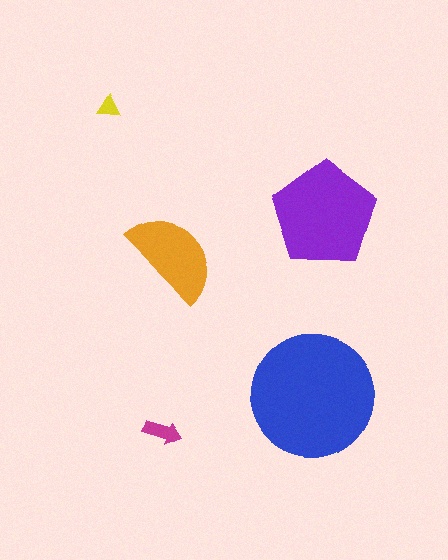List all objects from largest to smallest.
The blue circle, the purple pentagon, the orange semicircle, the magenta arrow, the yellow triangle.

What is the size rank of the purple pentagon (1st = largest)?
2nd.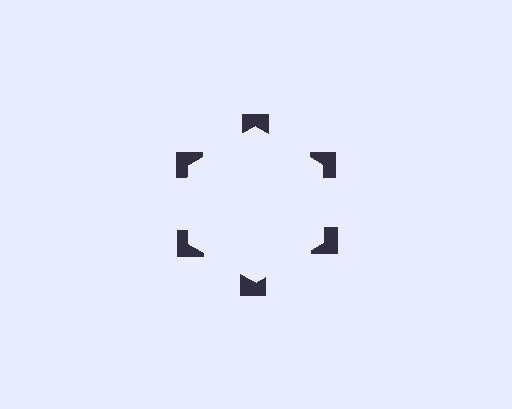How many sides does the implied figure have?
6 sides.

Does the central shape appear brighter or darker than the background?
It typically appears slightly brighter than the background, even though no actual brightness change is drawn.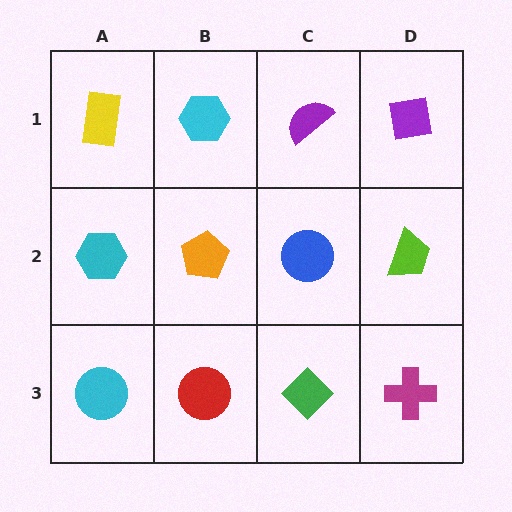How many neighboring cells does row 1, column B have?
3.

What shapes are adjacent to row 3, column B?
An orange pentagon (row 2, column B), a cyan circle (row 3, column A), a green diamond (row 3, column C).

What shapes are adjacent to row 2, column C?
A purple semicircle (row 1, column C), a green diamond (row 3, column C), an orange pentagon (row 2, column B), a lime trapezoid (row 2, column D).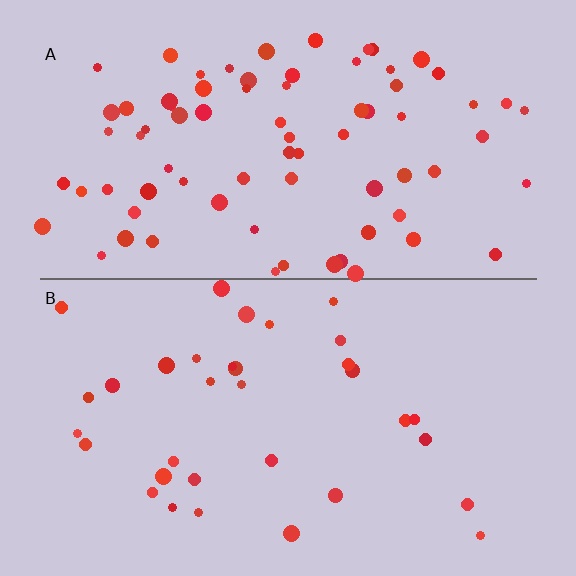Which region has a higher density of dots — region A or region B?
A (the top).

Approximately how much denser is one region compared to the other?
Approximately 2.3× — region A over region B.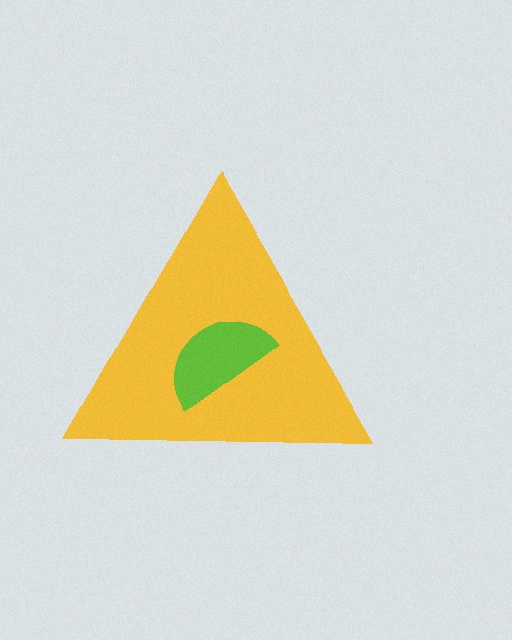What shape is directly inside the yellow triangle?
The lime semicircle.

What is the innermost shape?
The lime semicircle.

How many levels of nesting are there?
2.